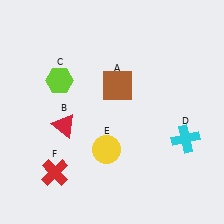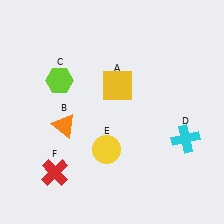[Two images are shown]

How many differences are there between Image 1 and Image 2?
There are 2 differences between the two images.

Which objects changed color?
A changed from brown to yellow. B changed from red to orange.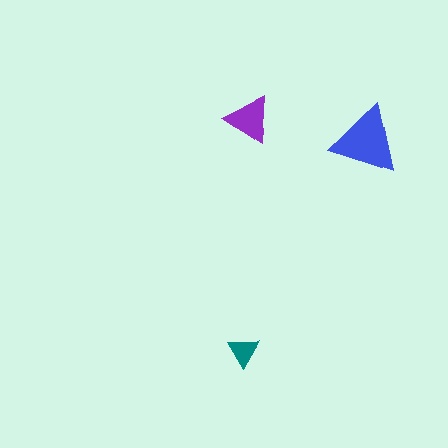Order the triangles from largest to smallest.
the blue one, the purple one, the teal one.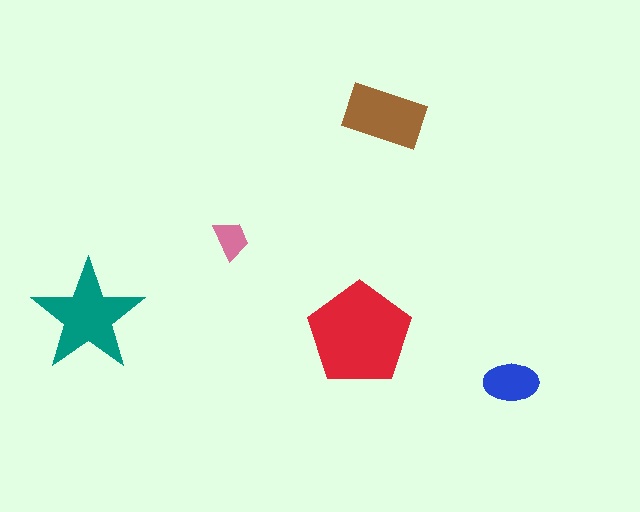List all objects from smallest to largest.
The pink trapezoid, the blue ellipse, the brown rectangle, the teal star, the red pentagon.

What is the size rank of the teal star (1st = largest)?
2nd.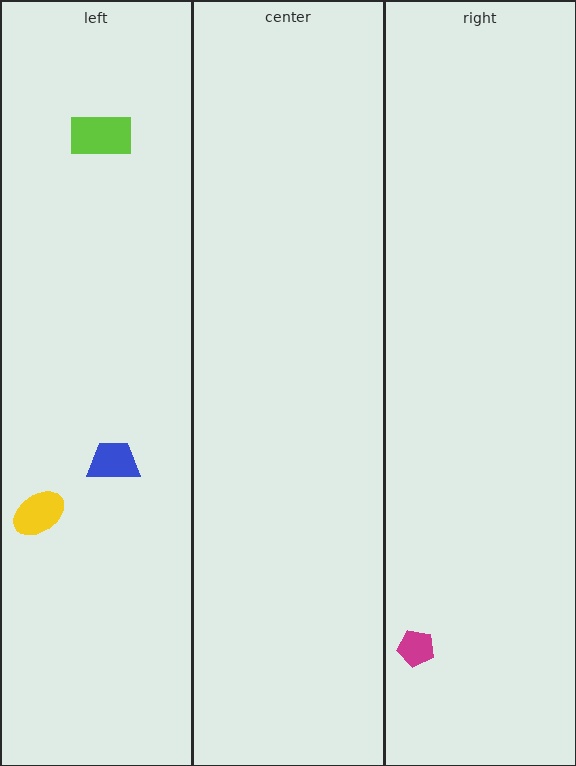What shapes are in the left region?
The yellow ellipse, the blue trapezoid, the lime rectangle.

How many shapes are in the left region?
3.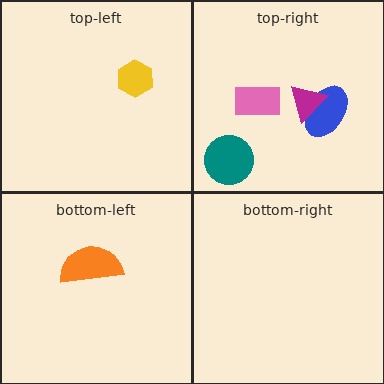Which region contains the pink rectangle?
The top-right region.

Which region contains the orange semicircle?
The bottom-left region.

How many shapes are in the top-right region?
4.